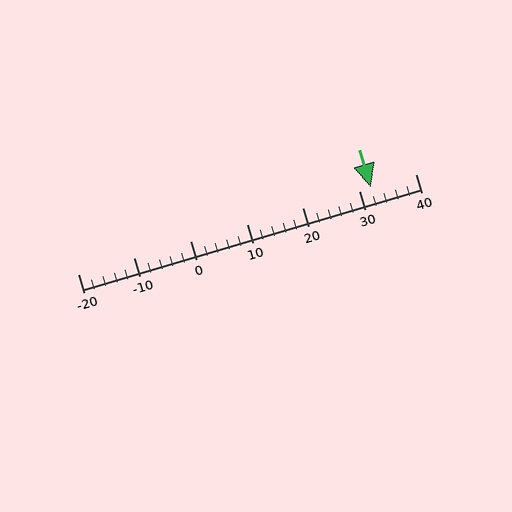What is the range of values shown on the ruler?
The ruler shows values from -20 to 40.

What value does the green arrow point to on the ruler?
The green arrow points to approximately 32.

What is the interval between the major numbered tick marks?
The major tick marks are spaced 10 units apart.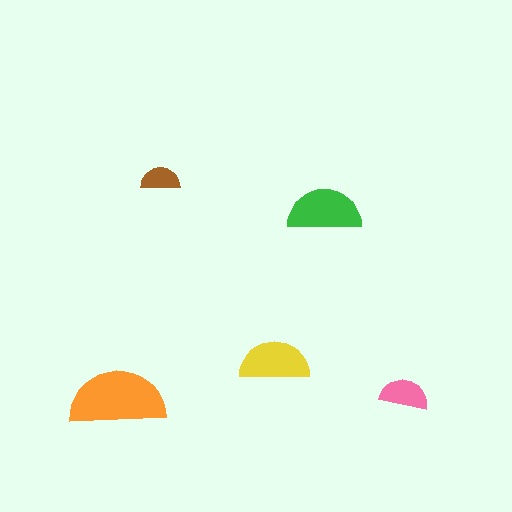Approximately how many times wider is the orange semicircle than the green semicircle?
About 1.5 times wider.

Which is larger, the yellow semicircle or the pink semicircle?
The yellow one.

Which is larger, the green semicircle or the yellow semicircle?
The green one.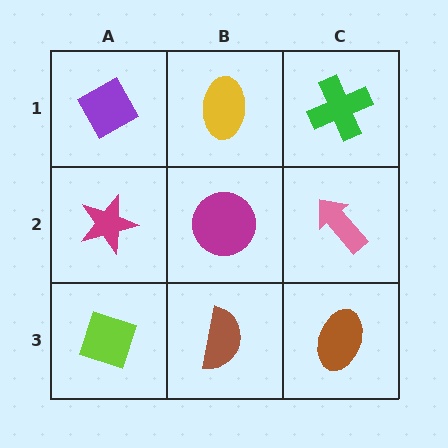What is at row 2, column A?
A magenta star.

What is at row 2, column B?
A magenta circle.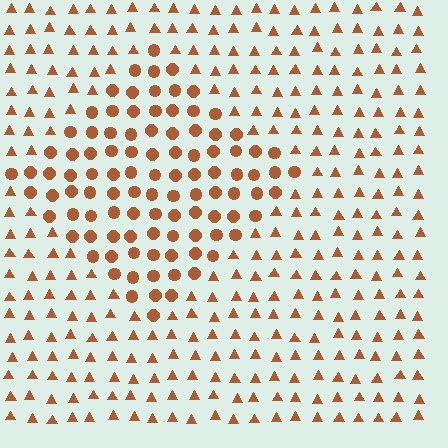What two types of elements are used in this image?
The image uses circles inside the diamond region and triangles outside it.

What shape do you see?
I see a diamond.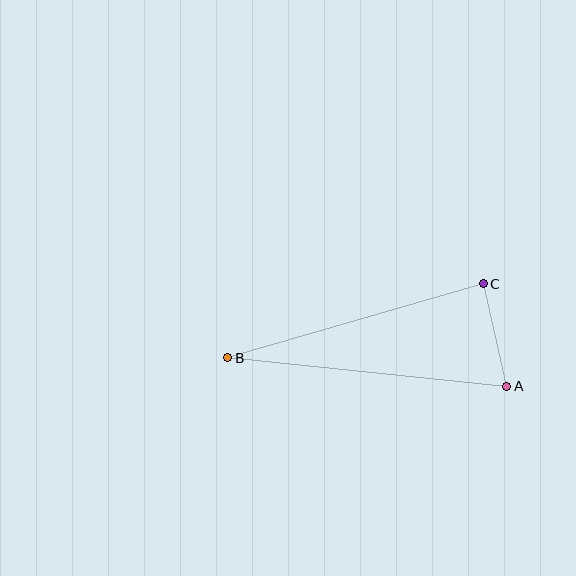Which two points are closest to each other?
Points A and C are closest to each other.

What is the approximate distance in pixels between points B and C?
The distance between B and C is approximately 266 pixels.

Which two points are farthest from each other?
Points A and B are farthest from each other.